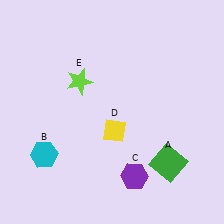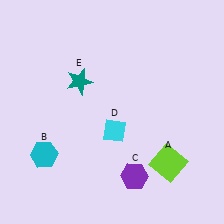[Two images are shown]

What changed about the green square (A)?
In Image 1, A is green. In Image 2, it changed to lime.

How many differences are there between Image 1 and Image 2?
There are 3 differences between the two images.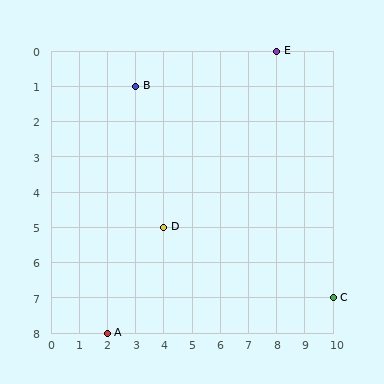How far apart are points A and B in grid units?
Points A and B are 1 column and 7 rows apart (about 7.1 grid units diagonally).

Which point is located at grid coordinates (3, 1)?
Point B is at (3, 1).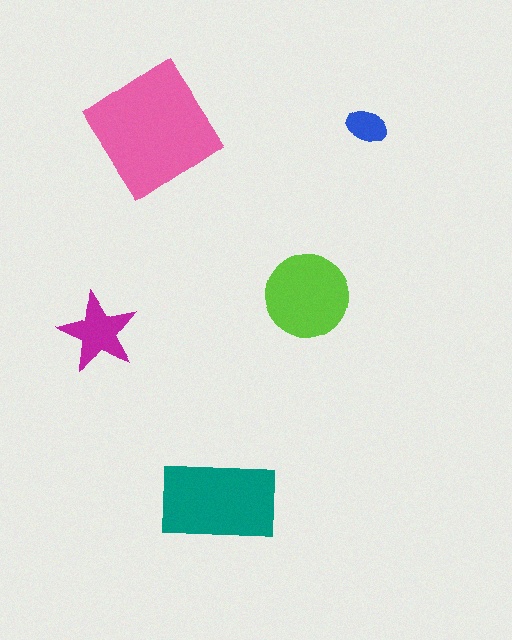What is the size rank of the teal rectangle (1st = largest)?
2nd.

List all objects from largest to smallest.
The pink diamond, the teal rectangle, the lime circle, the magenta star, the blue ellipse.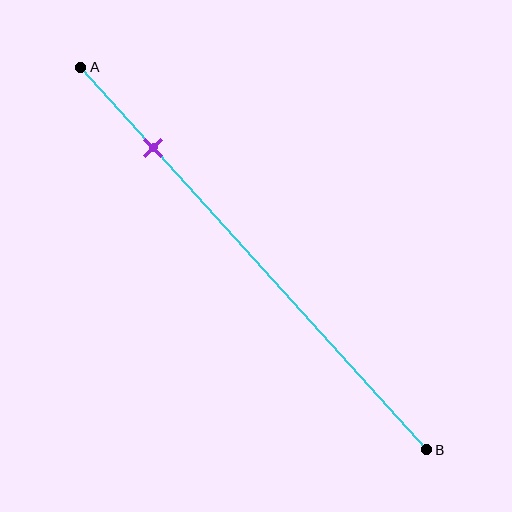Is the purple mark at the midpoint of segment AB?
No, the mark is at about 20% from A, not at the 50% midpoint.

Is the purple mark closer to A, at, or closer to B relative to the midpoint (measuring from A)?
The purple mark is closer to point A than the midpoint of segment AB.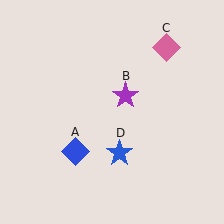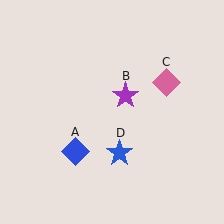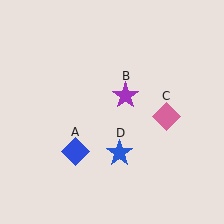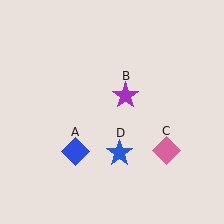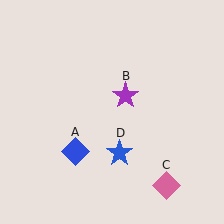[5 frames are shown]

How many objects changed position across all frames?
1 object changed position: pink diamond (object C).